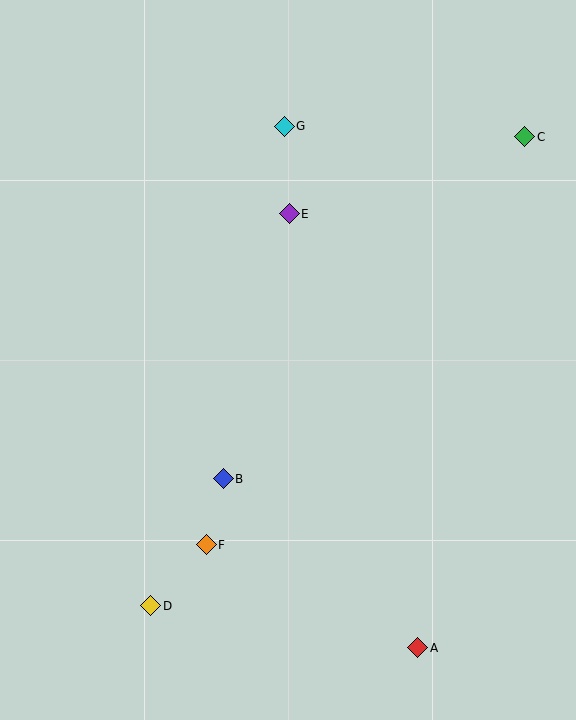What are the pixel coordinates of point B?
Point B is at (223, 479).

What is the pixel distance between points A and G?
The distance between A and G is 538 pixels.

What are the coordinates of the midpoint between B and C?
The midpoint between B and C is at (374, 308).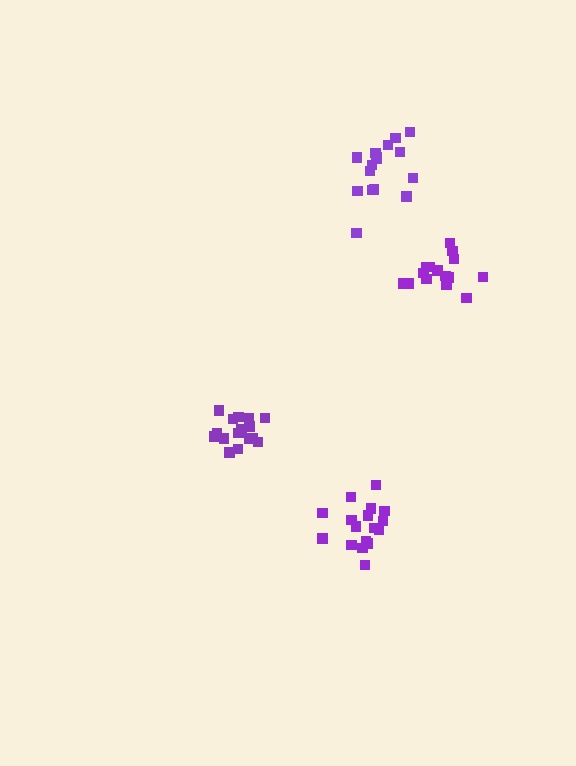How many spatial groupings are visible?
There are 4 spatial groupings.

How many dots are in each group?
Group 1: 16 dots, Group 2: 17 dots, Group 3: 15 dots, Group 4: 16 dots (64 total).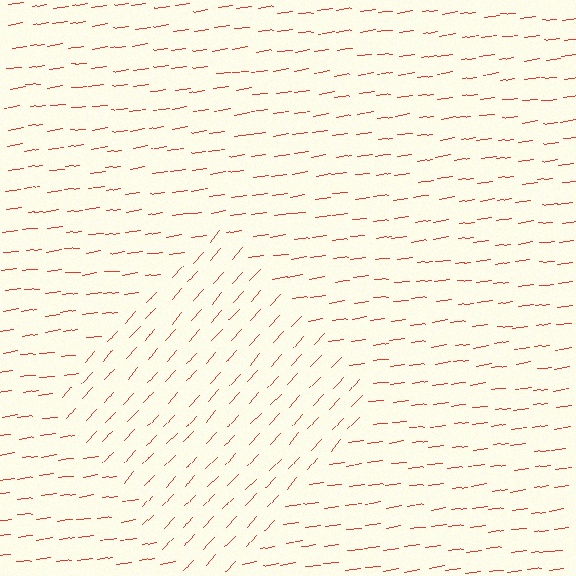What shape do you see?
I see a diamond.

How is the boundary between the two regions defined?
The boundary is defined purely by a change in line orientation (approximately 40 degrees difference). All lines are the same color and thickness.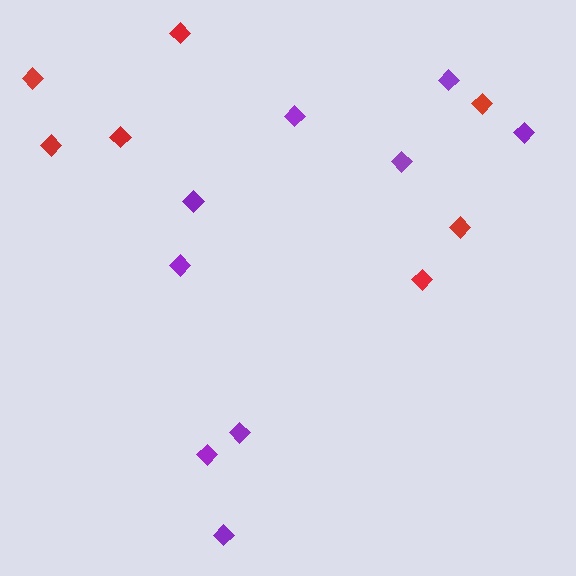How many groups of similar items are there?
There are 2 groups: one group of purple diamonds (9) and one group of red diamonds (7).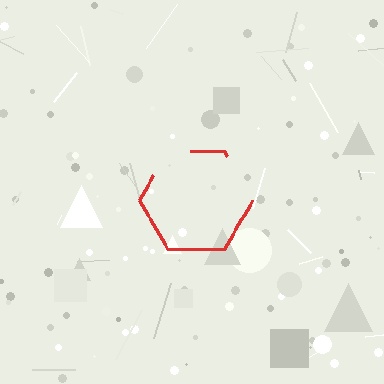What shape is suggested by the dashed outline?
The dashed outline suggests a hexagon.